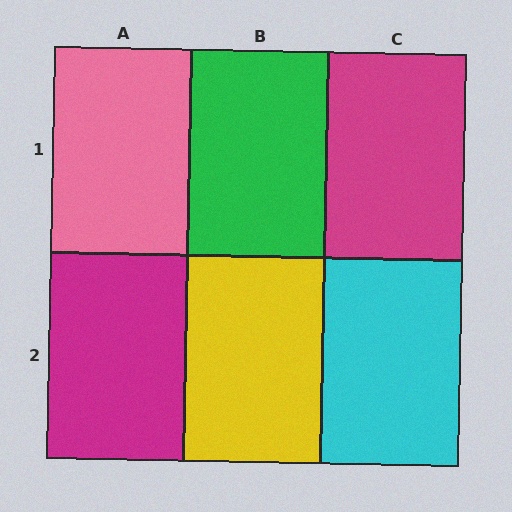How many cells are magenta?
2 cells are magenta.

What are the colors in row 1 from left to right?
Pink, green, magenta.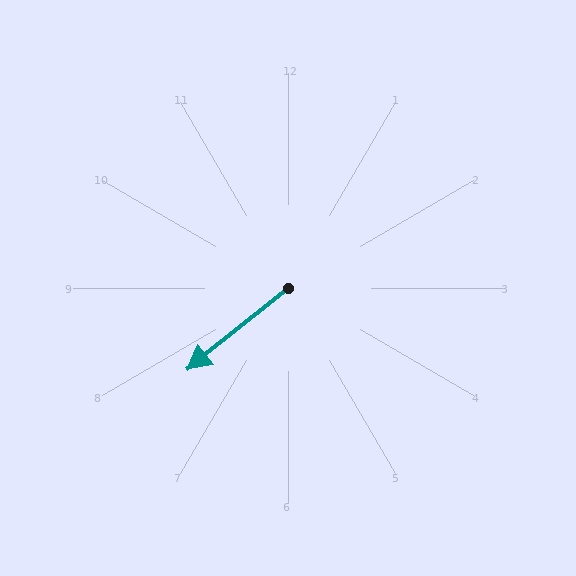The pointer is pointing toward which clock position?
Roughly 8 o'clock.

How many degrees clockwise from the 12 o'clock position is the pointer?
Approximately 231 degrees.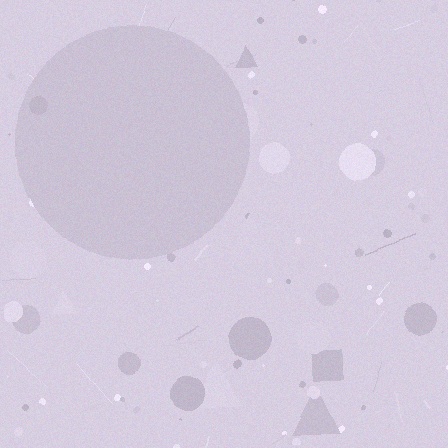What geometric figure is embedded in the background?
A circle is embedded in the background.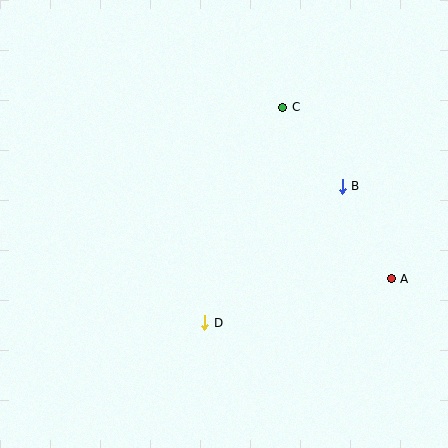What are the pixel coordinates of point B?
Point B is at (342, 186).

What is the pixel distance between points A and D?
The distance between A and D is 192 pixels.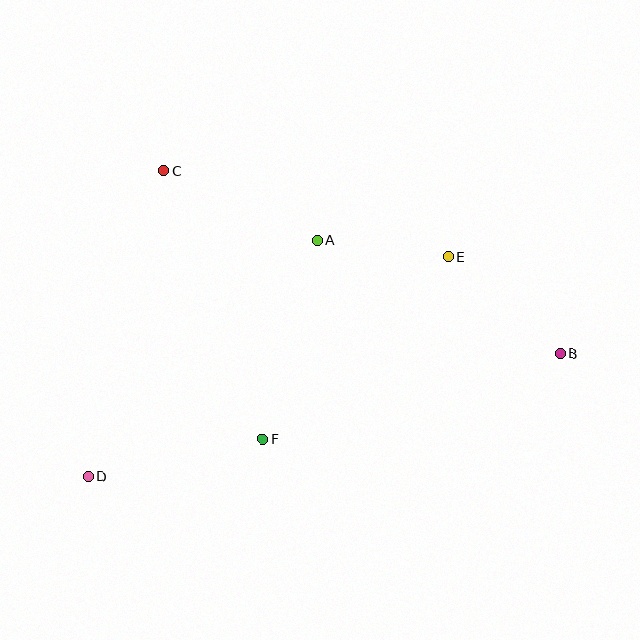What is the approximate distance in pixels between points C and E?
The distance between C and E is approximately 297 pixels.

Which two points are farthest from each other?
Points B and D are farthest from each other.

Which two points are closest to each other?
Points A and E are closest to each other.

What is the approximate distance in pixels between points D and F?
The distance between D and F is approximately 179 pixels.